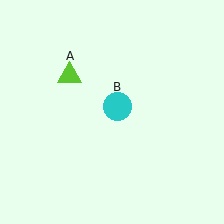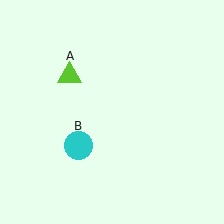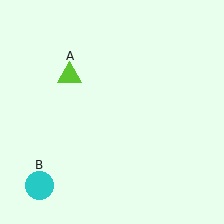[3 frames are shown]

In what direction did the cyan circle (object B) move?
The cyan circle (object B) moved down and to the left.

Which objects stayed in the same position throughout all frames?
Lime triangle (object A) remained stationary.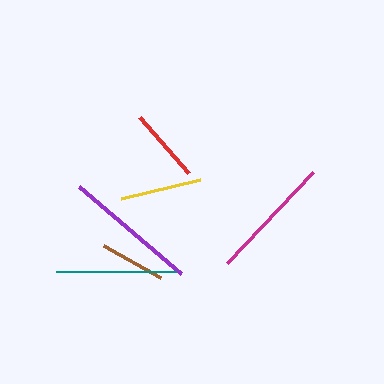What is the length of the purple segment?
The purple segment is approximately 134 pixels long.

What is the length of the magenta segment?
The magenta segment is approximately 126 pixels long.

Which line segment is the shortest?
The brown line is the shortest at approximately 65 pixels.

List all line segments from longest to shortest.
From longest to shortest: purple, magenta, teal, yellow, red, brown.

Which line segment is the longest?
The purple line is the longest at approximately 134 pixels.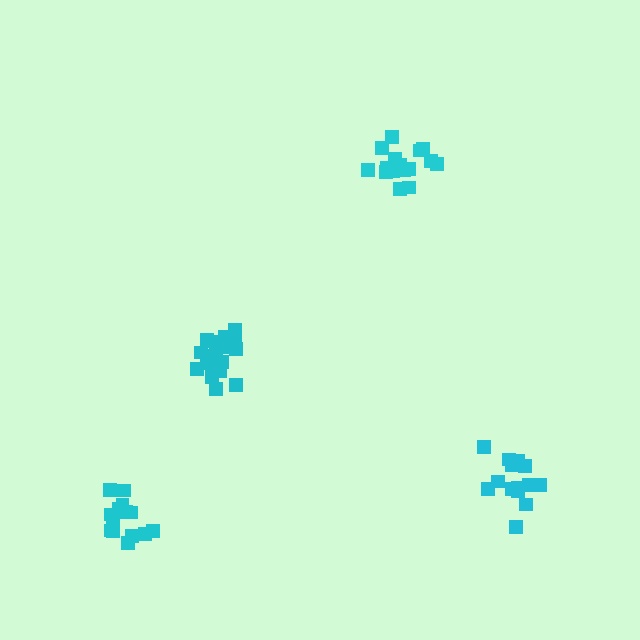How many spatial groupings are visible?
There are 4 spatial groupings.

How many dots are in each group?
Group 1: 14 dots, Group 2: 19 dots, Group 3: 14 dots, Group 4: 17 dots (64 total).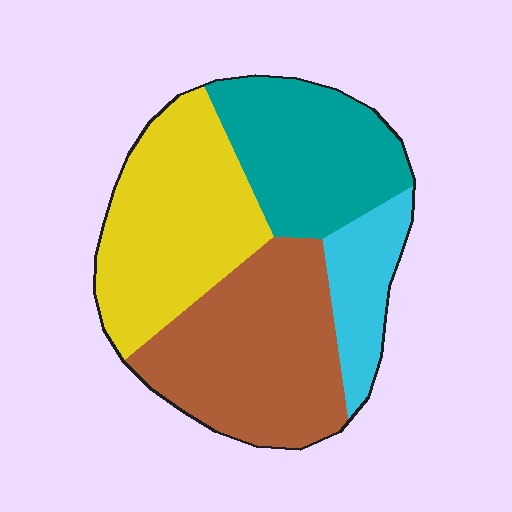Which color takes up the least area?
Cyan, at roughly 10%.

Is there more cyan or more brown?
Brown.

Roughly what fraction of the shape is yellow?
Yellow covers around 30% of the shape.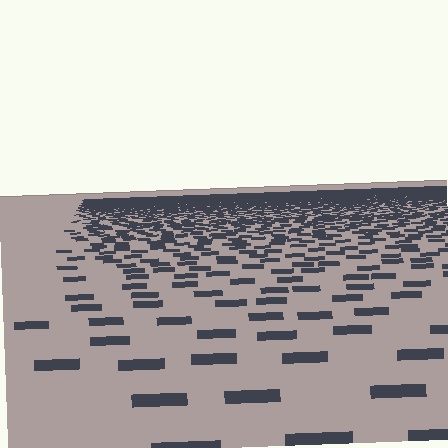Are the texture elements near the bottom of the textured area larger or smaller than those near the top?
Larger. Near the bottom, elements are closer to the viewer and appear at a bigger on-screen size.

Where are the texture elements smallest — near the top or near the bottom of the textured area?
Near the top.